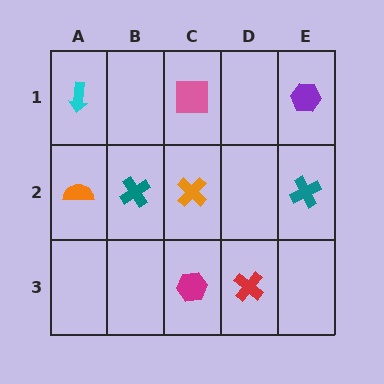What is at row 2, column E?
A teal cross.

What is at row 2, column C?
An orange cross.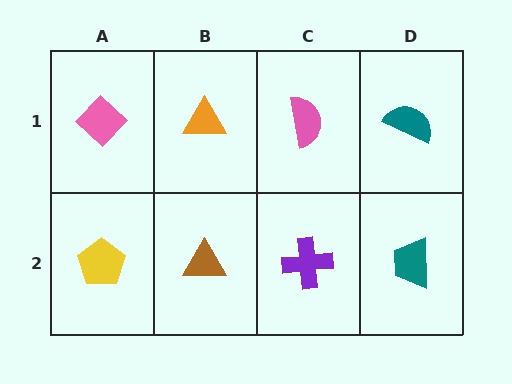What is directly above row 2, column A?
A pink diamond.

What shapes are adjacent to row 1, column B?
A brown triangle (row 2, column B), a pink diamond (row 1, column A), a pink semicircle (row 1, column C).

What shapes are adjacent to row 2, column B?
An orange triangle (row 1, column B), a yellow pentagon (row 2, column A), a purple cross (row 2, column C).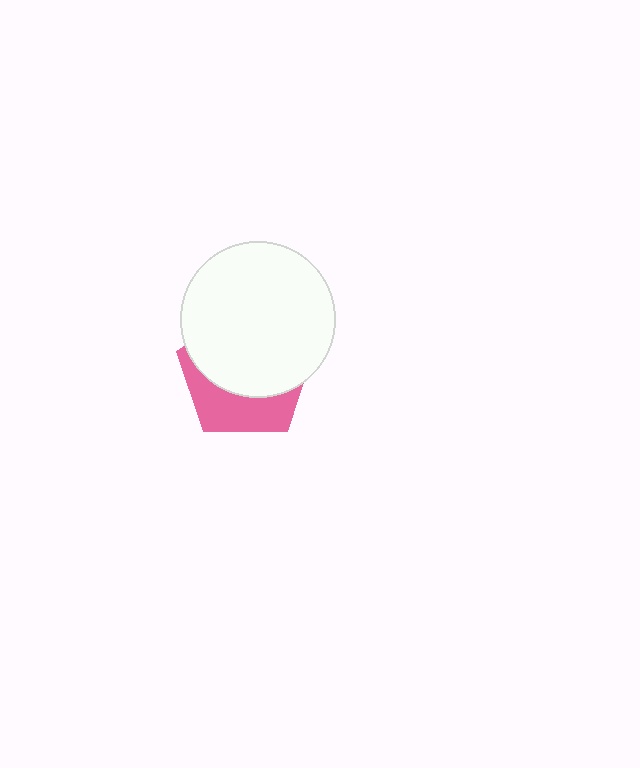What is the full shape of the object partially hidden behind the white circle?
The partially hidden object is a pink pentagon.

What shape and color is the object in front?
The object in front is a white circle.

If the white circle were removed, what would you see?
You would see the complete pink pentagon.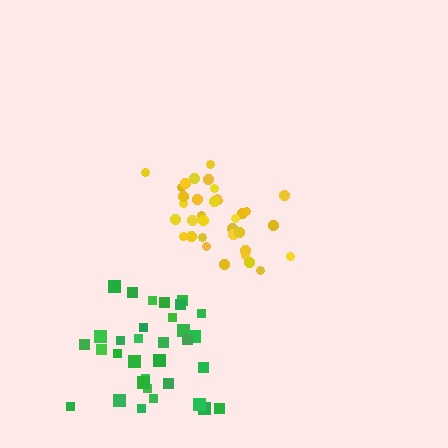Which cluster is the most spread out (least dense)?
Green.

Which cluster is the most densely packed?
Yellow.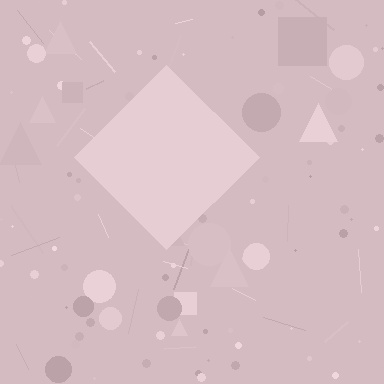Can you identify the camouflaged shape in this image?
The camouflaged shape is a diamond.